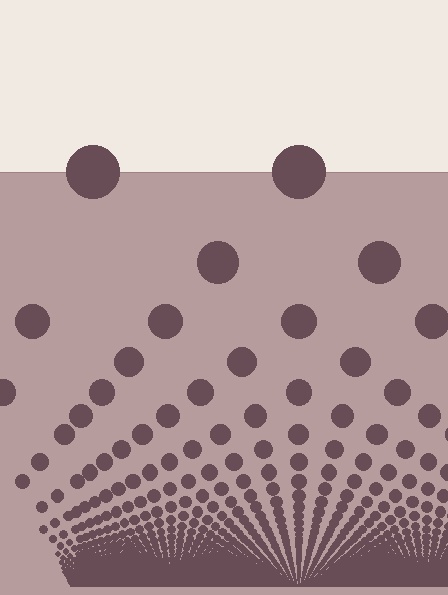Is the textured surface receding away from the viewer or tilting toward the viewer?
The surface appears to tilt toward the viewer. Texture elements get larger and sparser toward the top.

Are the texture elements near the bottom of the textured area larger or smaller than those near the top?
Smaller. The gradient is inverted — elements near the bottom are smaller and denser.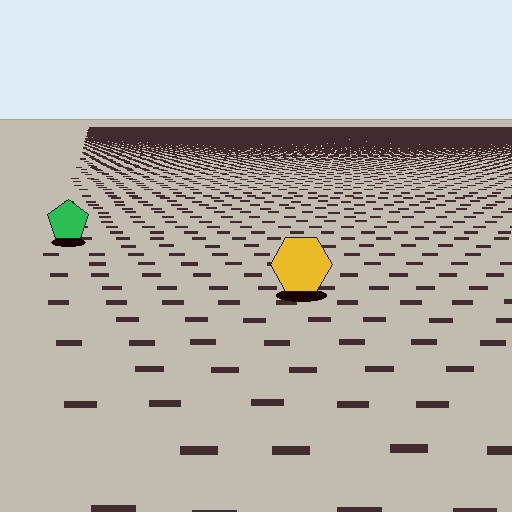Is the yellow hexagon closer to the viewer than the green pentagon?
Yes. The yellow hexagon is closer — you can tell from the texture gradient: the ground texture is coarser near it.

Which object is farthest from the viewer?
The green pentagon is farthest from the viewer. It appears smaller and the ground texture around it is denser.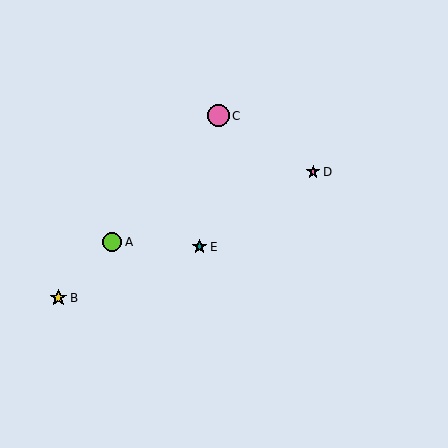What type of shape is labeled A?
Shape A is a lime circle.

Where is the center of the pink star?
The center of the pink star is at (313, 172).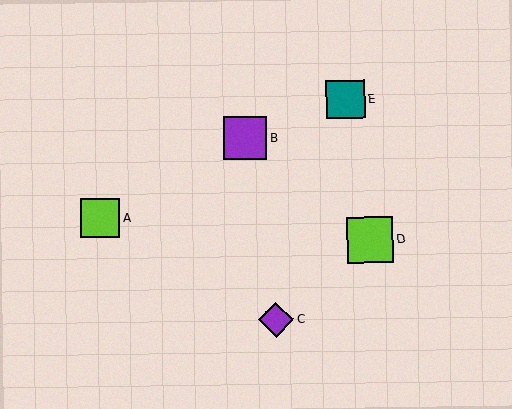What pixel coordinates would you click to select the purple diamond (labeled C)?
Click at (276, 320) to select the purple diamond C.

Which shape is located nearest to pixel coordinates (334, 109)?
The teal square (labeled E) at (346, 99) is nearest to that location.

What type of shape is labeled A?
Shape A is a lime square.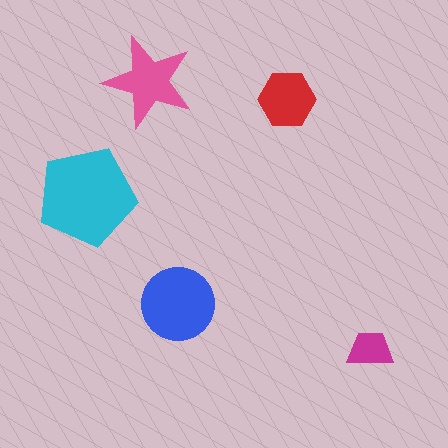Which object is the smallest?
The magenta trapezoid.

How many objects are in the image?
There are 5 objects in the image.